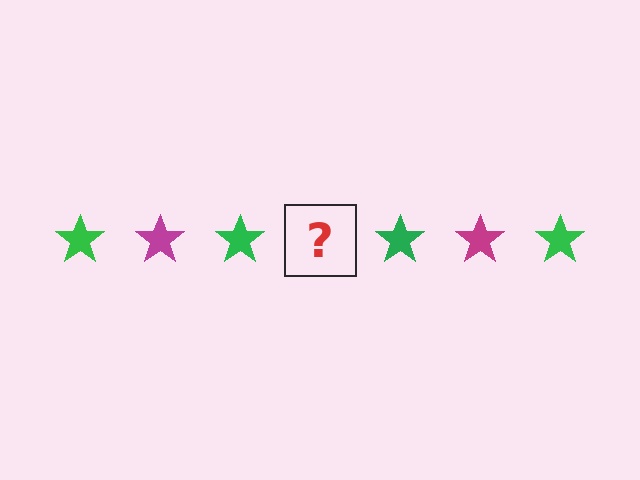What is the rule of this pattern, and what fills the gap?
The rule is that the pattern cycles through green, magenta stars. The gap should be filled with a magenta star.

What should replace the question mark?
The question mark should be replaced with a magenta star.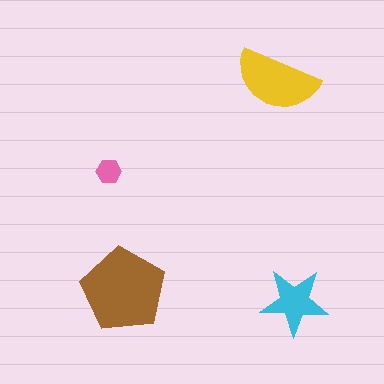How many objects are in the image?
There are 4 objects in the image.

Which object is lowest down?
The cyan star is bottommost.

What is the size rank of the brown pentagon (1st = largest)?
1st.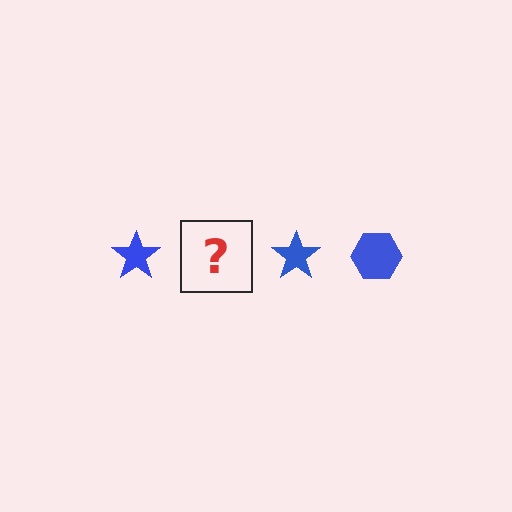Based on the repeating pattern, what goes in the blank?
The blank should be a blue hexagon.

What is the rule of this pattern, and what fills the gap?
The rule is that the pattern cycles through star, hexagon shapes in blue. The gap should be filled with a blue hexagon.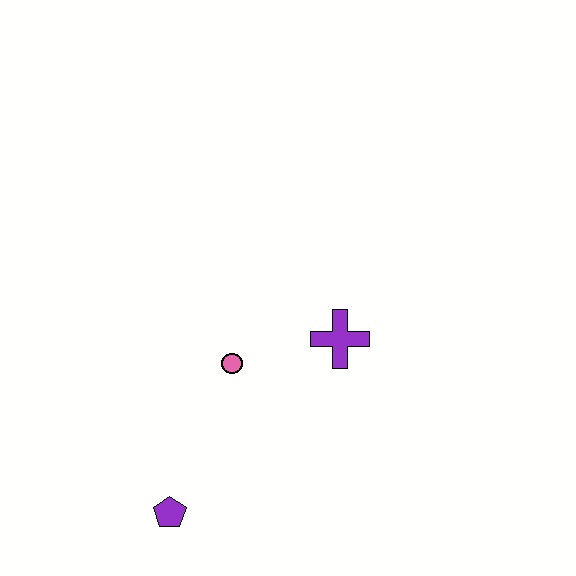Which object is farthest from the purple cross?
The purple pentagon is farthest from the purple cross.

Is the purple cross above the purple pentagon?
Yes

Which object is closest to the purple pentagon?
The pink circle is closest to the purple pentagon.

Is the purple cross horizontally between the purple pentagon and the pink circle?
No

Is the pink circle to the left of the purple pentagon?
No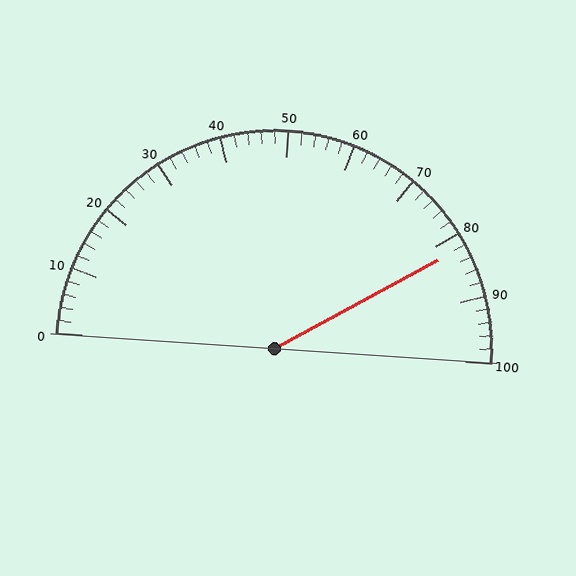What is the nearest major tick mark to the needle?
The nearest major tick mark is 80.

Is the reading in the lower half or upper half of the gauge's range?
The reading is in the upper half of the range (0 to 100).